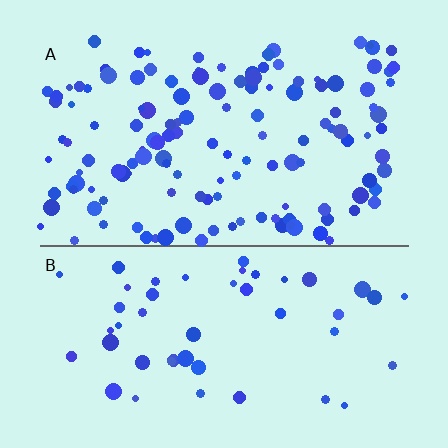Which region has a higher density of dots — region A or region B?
A (the top).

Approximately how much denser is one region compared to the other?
Approximately 2.8× — region A over region B.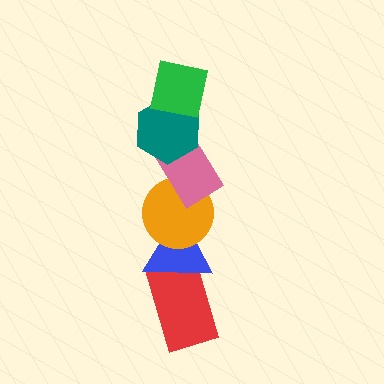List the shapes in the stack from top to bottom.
From top to bottom: the green square, the teal hexagon, the pink rectangle, the orange circle, the blue triangle, the red rectangle.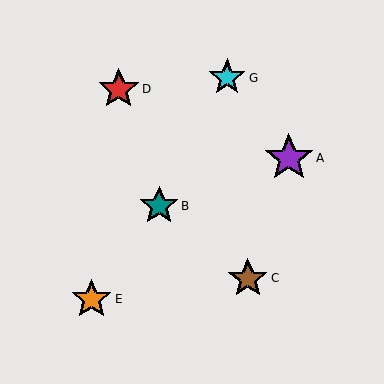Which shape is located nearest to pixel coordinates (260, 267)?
The brown star (labeled C) at (248, 278) is nearest to that location.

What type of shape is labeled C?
Shape C is a brown star.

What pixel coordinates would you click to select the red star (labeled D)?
Click at (119, 89) to select the red star D.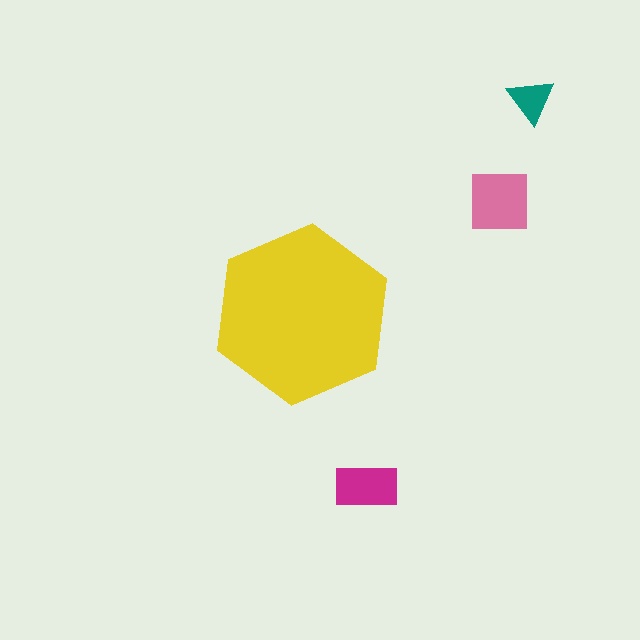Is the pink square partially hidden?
No, the pink square is fully visible.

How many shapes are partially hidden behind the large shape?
0 shapes are partially hidden.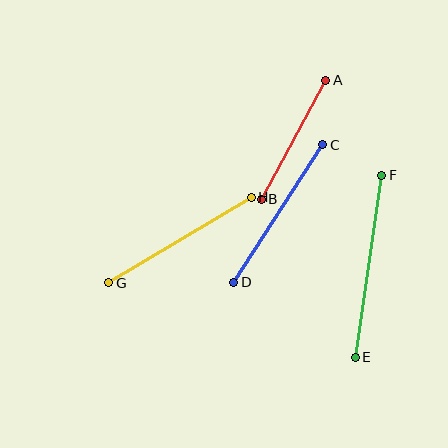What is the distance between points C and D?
The distance is approximately 164 pixels.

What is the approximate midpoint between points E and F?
The midpoint is at approximately (369, 266) pixels.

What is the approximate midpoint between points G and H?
The midpoint is at approximately (180, 240) pixels.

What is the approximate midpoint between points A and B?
The midpoint is at approximately (294, 140) pixels.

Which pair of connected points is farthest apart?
Points E and F are farthest apart.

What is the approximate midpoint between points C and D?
The midpoint is at approximately (278, 214) pixels.